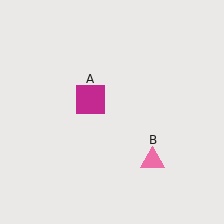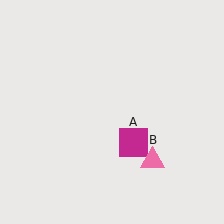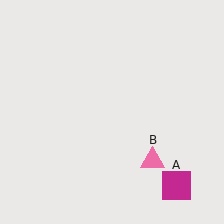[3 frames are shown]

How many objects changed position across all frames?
1 object changed position: magenta square (object A).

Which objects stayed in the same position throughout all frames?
Pink triangle (object B) remained stationary.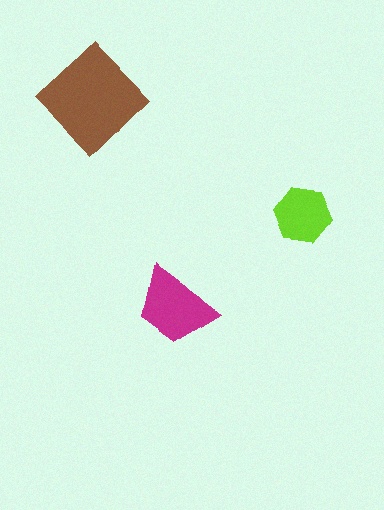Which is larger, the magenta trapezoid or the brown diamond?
The brown diamond.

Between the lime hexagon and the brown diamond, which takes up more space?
The brown diamond.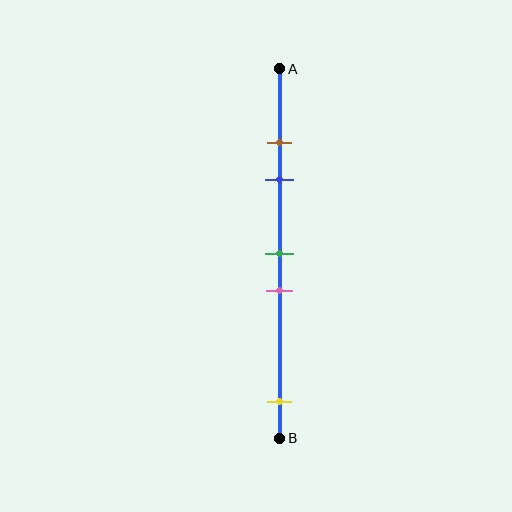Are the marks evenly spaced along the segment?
No, the marks are not evenly spaced.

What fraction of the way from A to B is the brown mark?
The brown mark is approximately 20% (0.2) of the way from A to B.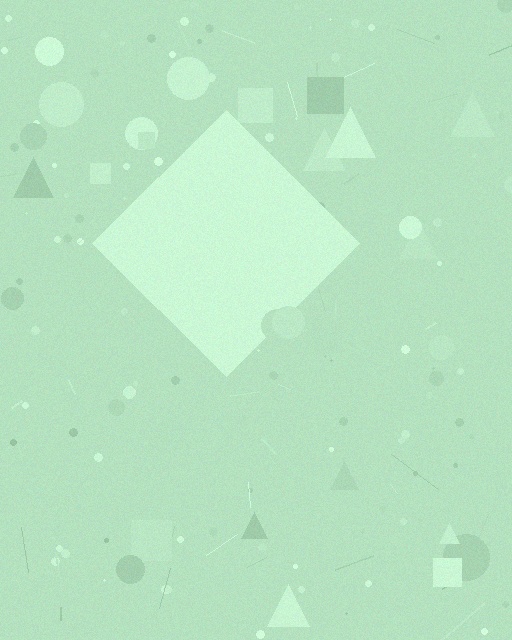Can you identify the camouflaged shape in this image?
The camouflaged shape is a diamond.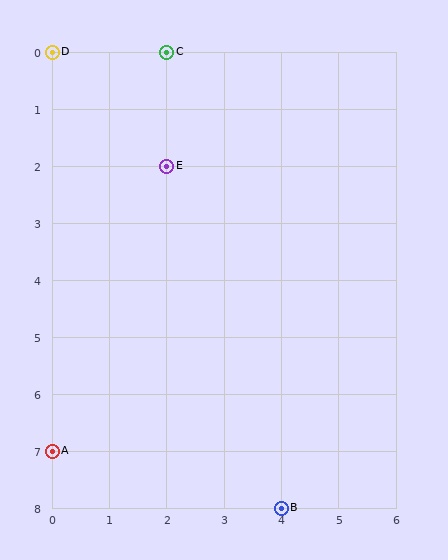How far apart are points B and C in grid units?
Points B and C are 2 columns and 8 rows apart (about 8.2 grid units diagonally).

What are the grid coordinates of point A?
Point A is at grid coordinates (0, 7).